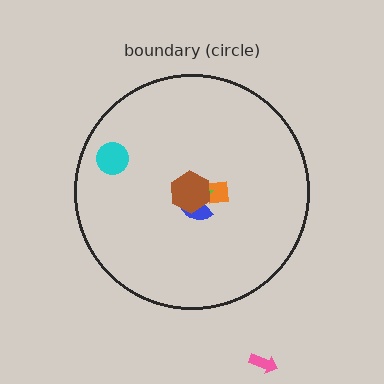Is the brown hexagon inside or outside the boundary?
Inside.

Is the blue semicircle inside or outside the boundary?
Inside.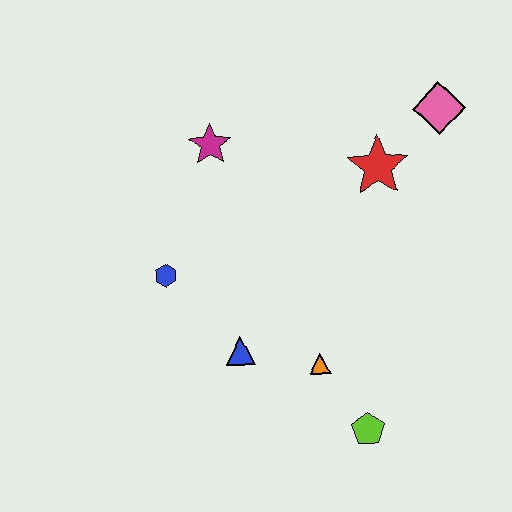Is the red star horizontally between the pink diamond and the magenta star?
Yes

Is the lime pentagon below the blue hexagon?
Yes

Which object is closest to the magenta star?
The blue hexagon is closest to the magenta star.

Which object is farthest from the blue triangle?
The pink diamond is farthest from the blue triangle.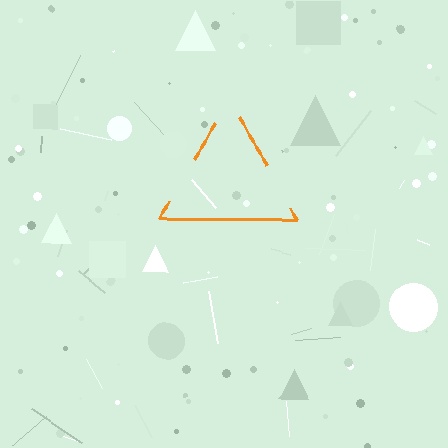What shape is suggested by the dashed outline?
The dashed outline suggests a triangle.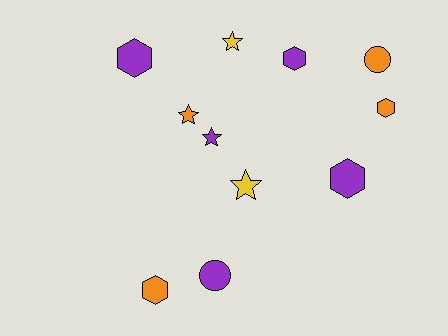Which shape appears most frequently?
Hexagon, with 5 objects.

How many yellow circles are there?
There are no yellow circles.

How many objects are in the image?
There are 11 objects.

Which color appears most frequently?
Purple, with 5 objects.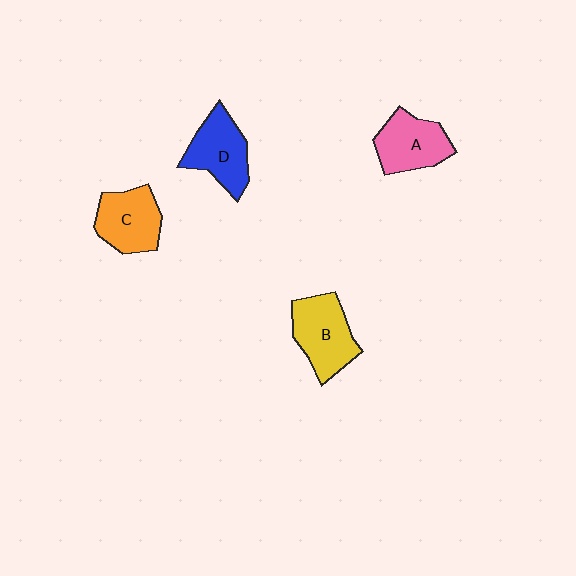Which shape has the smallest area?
Shape C (orange).